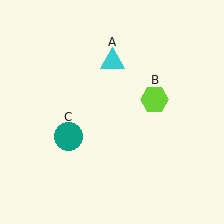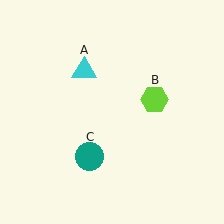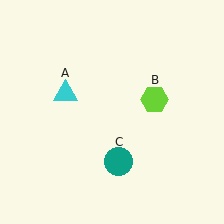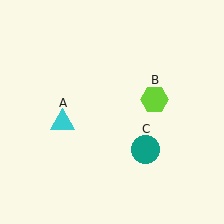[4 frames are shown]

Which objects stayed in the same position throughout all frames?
Lime hexagon (object B) remained stationary.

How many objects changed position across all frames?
2 objects changed position: cyan triangle (object A), teal circle (object C).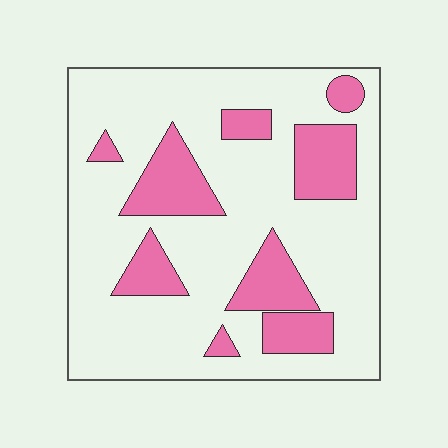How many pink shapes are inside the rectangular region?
9.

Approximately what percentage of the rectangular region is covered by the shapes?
Approximately 25%.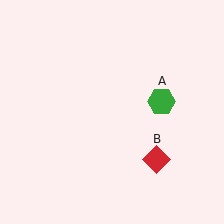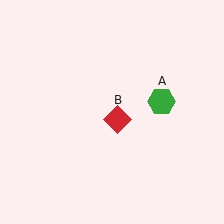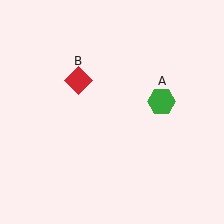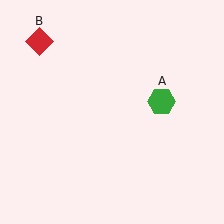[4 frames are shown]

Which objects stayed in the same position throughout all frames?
Green hexagon (object A) remained stationary.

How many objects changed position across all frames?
1 object changed position: red diamond (object B).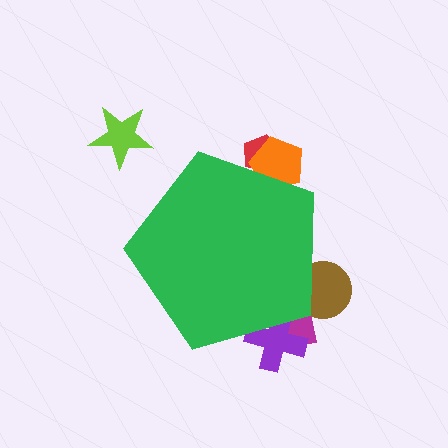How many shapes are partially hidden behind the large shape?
5 shapes are partially hidden.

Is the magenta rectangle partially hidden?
Yes, the magenta rectangle is partially hidden behind the green pentagon.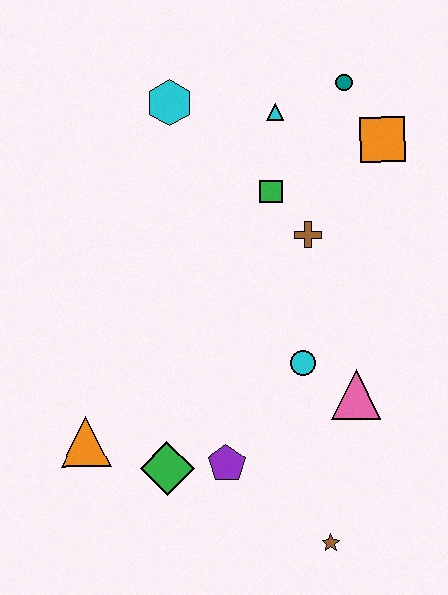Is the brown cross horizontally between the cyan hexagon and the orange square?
Yes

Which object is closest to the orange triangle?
The green diamond is closest to the orange triangle.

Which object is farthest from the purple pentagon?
The teal circle is farthest from the purple pentagon.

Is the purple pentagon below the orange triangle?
Yes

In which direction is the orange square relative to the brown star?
The orange square is above the brown star.